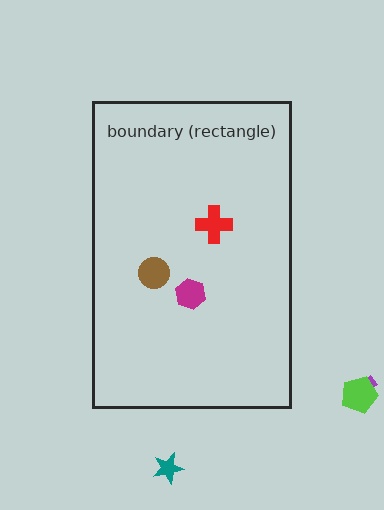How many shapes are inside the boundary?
3 inside, 3 outside.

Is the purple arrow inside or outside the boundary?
Outside.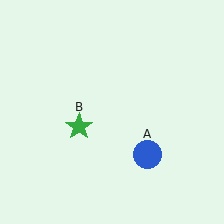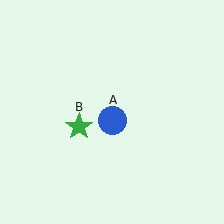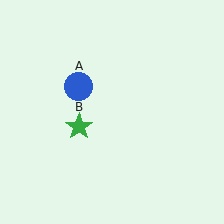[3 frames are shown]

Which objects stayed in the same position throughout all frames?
Green star (object B) remained stationary.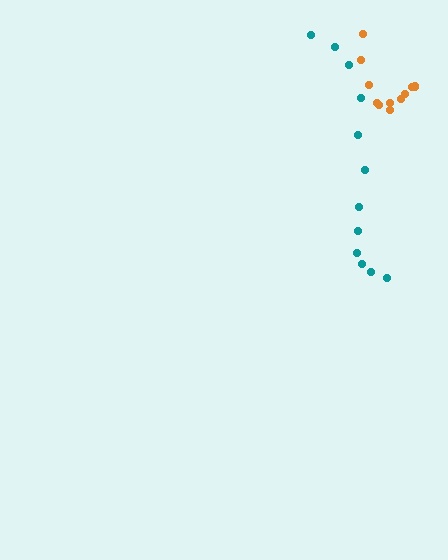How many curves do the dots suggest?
There are 2 distinct paths.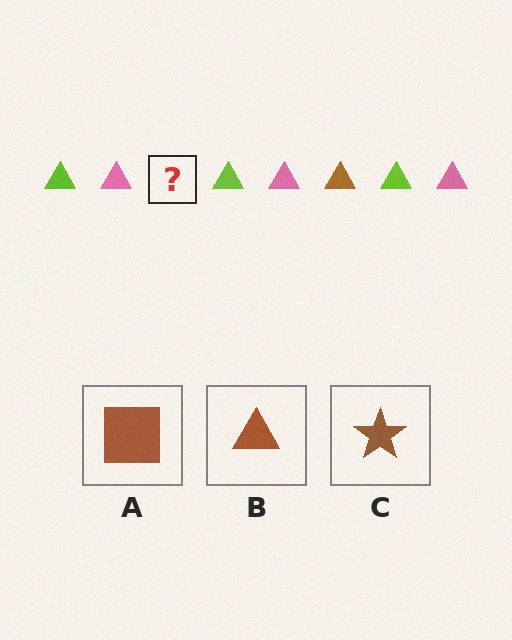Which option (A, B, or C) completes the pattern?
B.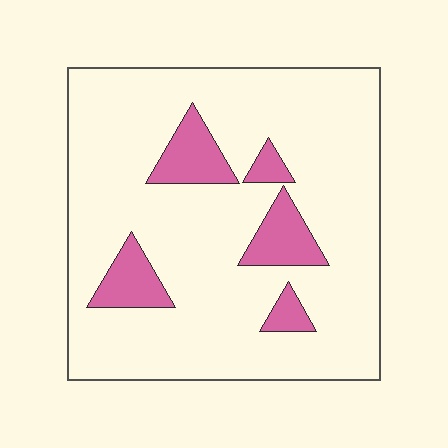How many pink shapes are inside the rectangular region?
5.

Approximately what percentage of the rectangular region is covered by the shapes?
Approximately 15%.